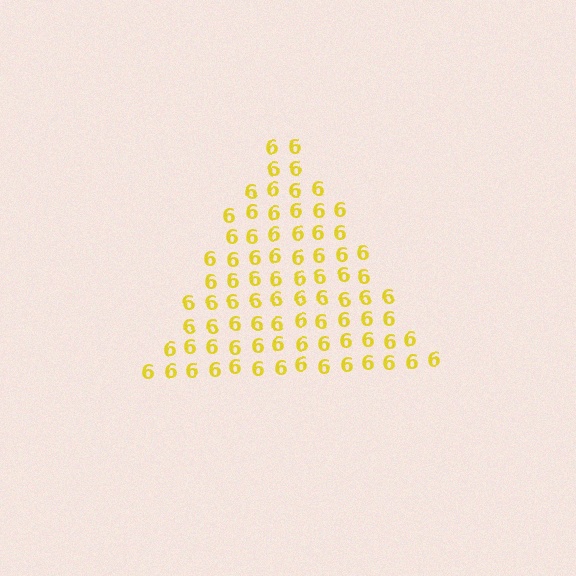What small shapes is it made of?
It is made of small digit 6's.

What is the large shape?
The large shape is a triangle.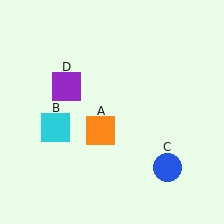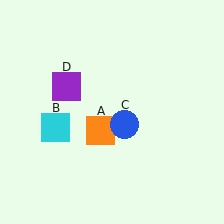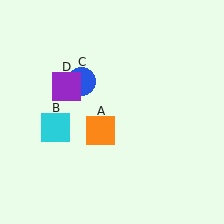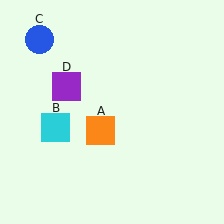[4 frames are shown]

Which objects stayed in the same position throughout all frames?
Orange square (object A) and cyan square (object B) and purple square (object D) remained stationary.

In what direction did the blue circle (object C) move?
The blue circle (object C) moved up and to the left.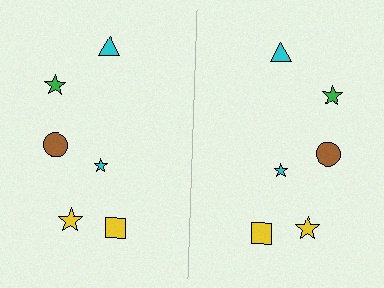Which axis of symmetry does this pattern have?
The pattern has a vertical axis of symmetry running through the center of the image.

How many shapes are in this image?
There are 12 shapes in this image.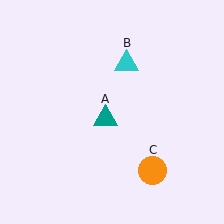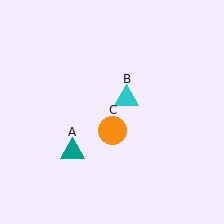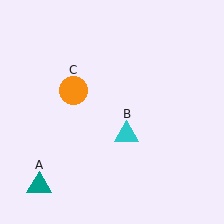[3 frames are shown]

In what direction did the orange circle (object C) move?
The orange circle (object C) moved up and to the left.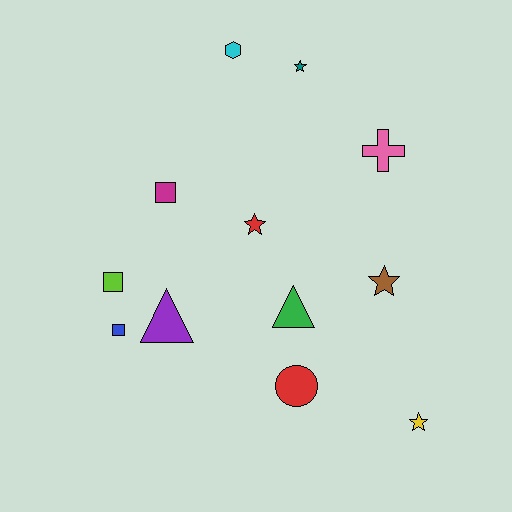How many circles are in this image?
There is 1 circle.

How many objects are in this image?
There are 12 objects.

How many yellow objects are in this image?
There is 1 yellow object.